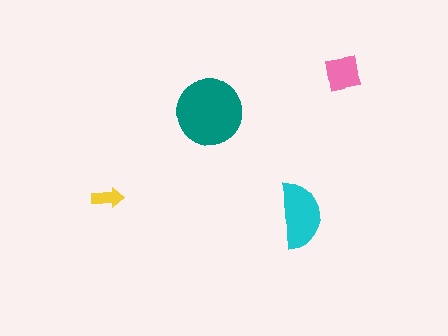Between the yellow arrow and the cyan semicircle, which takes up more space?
The cyan semicircle.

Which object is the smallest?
The yellow arrow.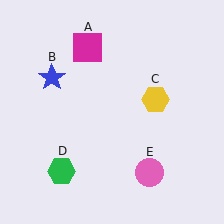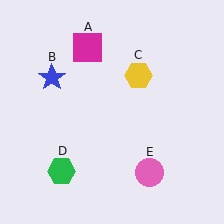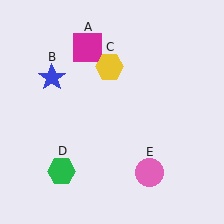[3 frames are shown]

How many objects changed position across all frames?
1 object changed position: yellow hexagon (object C).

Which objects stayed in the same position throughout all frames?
Magenta square (object A) and blue star (object B) and green hexagon (object D) and pink circle (object E) remained stationary.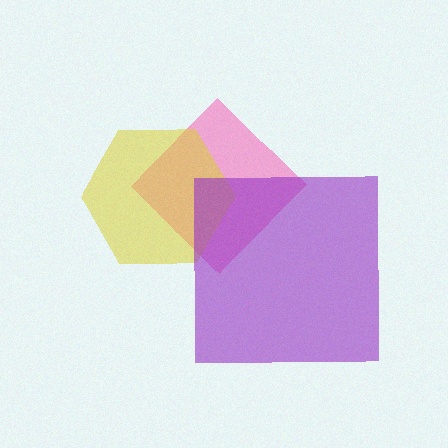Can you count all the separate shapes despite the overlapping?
Yes, there are 3 separate shapes.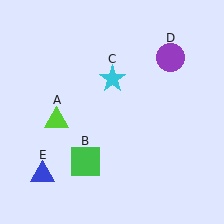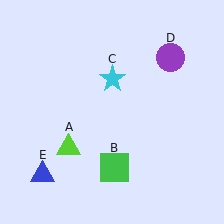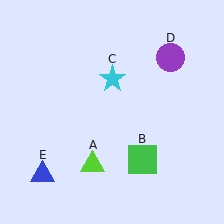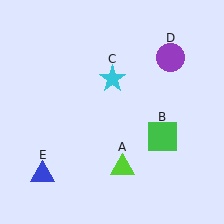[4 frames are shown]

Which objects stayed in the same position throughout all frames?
Cyan star (object C) and purple circle (object D) and blue triangle (object E) remained stationary.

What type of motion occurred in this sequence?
The lime triangle (object A), green square (object B) rotated counterclockwise around the center of the scene.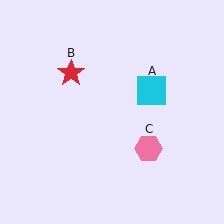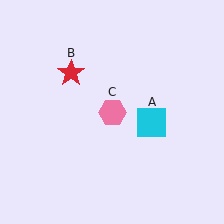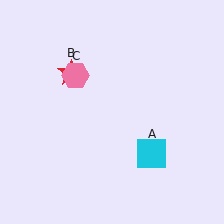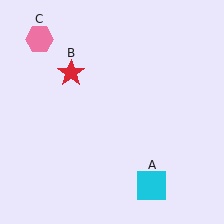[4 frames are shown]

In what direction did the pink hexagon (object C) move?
The pink hexagon (object C) moved up and to the left.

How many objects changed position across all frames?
2 objects changed position: cyan square (object A), pink hexagon (object C).